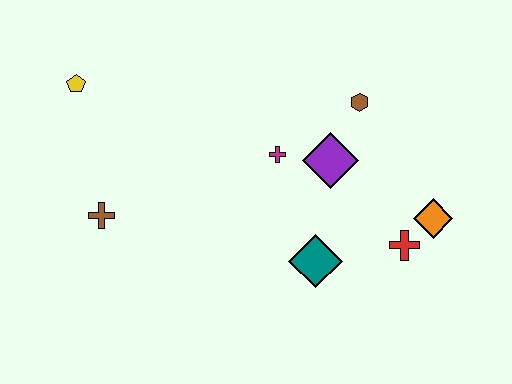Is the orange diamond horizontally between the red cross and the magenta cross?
No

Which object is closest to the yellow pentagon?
The brown cross is closest to the yellow pentagon.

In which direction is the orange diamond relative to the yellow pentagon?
The orange diamond is to the right of the yellow pentagon.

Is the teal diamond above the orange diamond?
No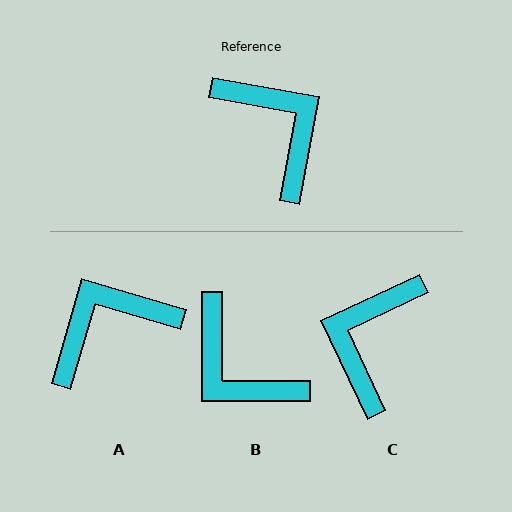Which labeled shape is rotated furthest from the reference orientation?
B, about 170 degrees away.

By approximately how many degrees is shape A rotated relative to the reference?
Approximately 84 degrees counter-clockwise.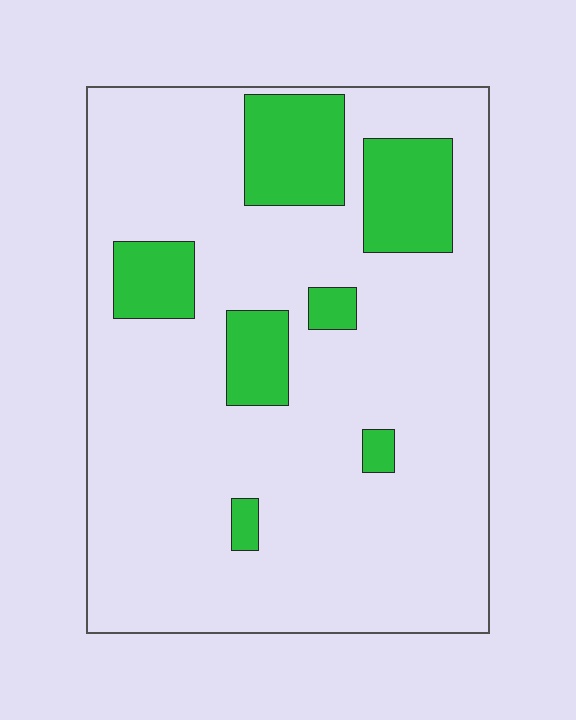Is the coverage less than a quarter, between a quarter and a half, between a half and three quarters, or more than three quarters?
Less than a quarter.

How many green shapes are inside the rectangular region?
7.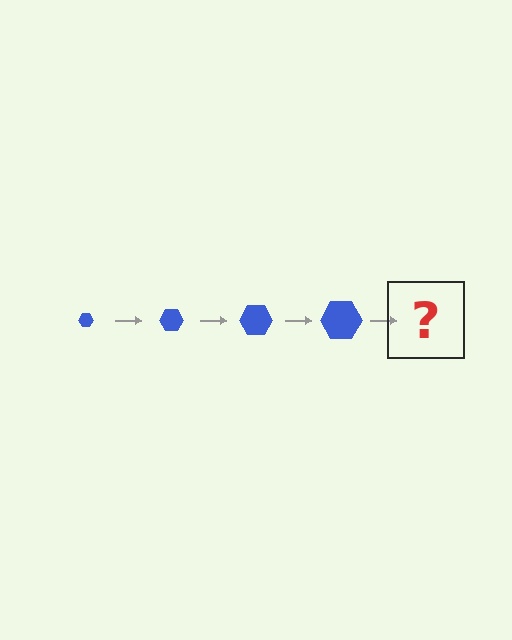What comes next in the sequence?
The next element should be a blue hexagon, larger than the previous one.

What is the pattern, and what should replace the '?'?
The pattern is that the hexagon gets progressively larger each step. The '?' should be a blue hexagon, larger than the previous one.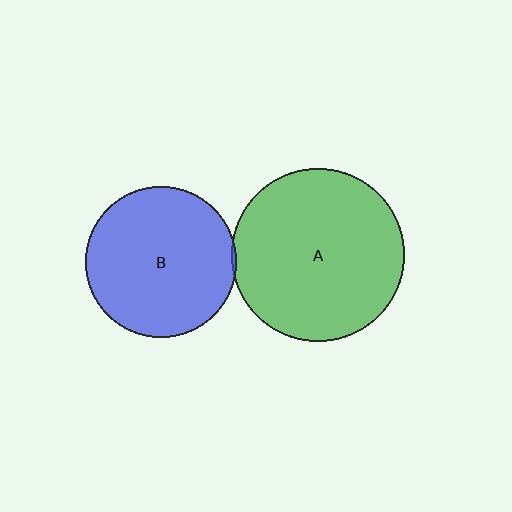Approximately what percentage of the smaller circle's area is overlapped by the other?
Approximately 5%.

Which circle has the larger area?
Circle A (green).